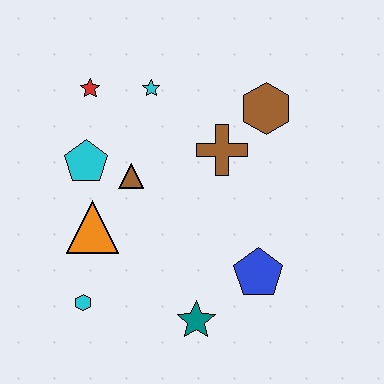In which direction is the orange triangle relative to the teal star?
The orange triangle is to the left of the teal star.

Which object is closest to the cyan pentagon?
The brown triangle is closest to the cyan pentagon.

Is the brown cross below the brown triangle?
No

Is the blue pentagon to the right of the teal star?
Yes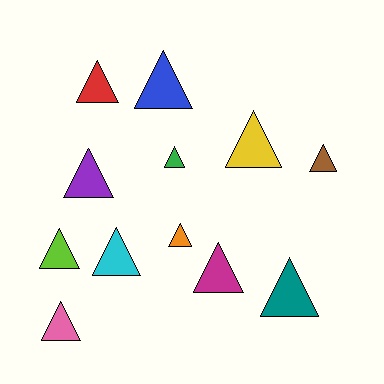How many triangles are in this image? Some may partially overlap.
There are 12 triangles.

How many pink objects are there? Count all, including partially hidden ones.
There is 1 pink object.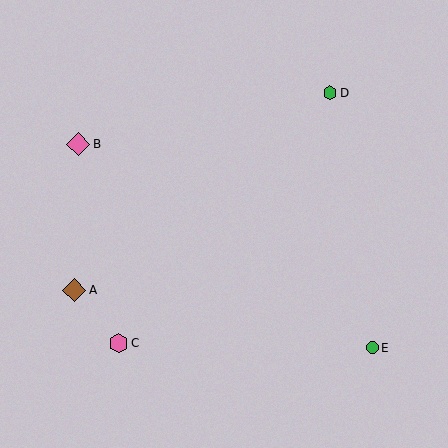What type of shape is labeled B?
Shape B is a pink diamond.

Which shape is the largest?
The brown diamond (labeled A) is the largest.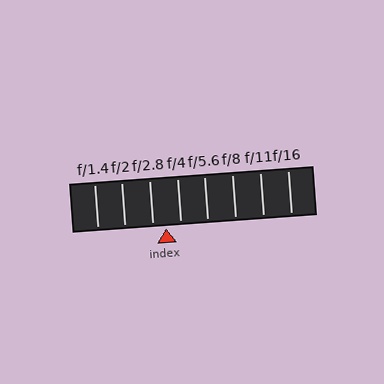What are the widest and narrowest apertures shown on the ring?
The widest aperture shown is f/1.4 and the narrowest is f/16.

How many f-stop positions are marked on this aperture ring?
There are 8 f-stop positions marked.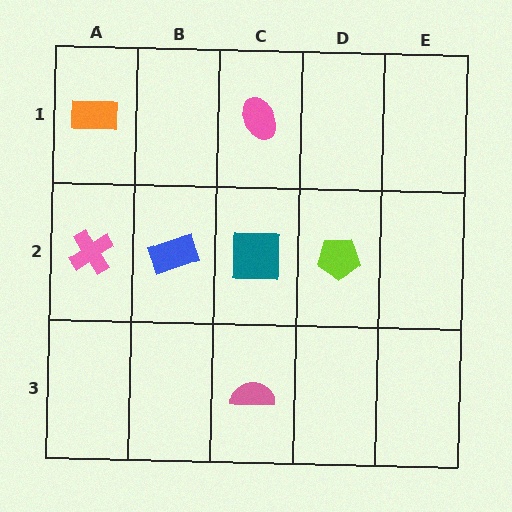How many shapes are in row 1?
2 shapes.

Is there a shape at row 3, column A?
No, that cell is empty.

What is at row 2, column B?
A blue rectangle.